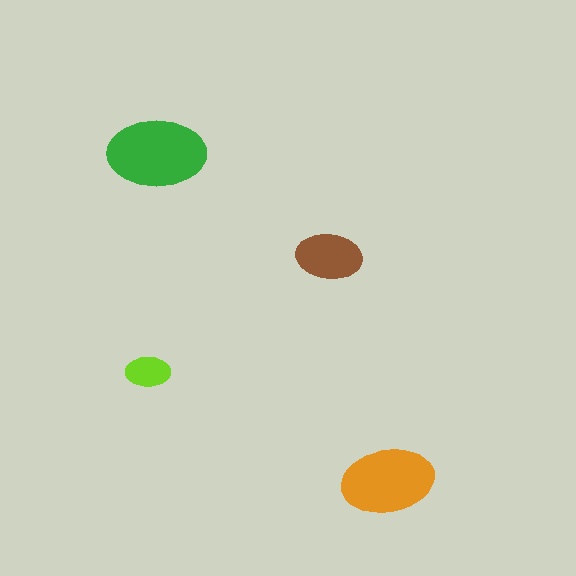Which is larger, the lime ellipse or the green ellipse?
The green one.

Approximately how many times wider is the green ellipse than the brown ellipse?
About 1.5 times wider.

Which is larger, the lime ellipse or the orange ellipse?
The orange one.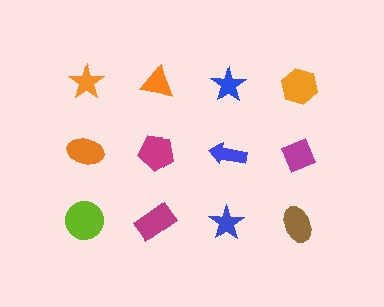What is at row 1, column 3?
A blue star.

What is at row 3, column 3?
A blue star.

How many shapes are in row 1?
4 shapes.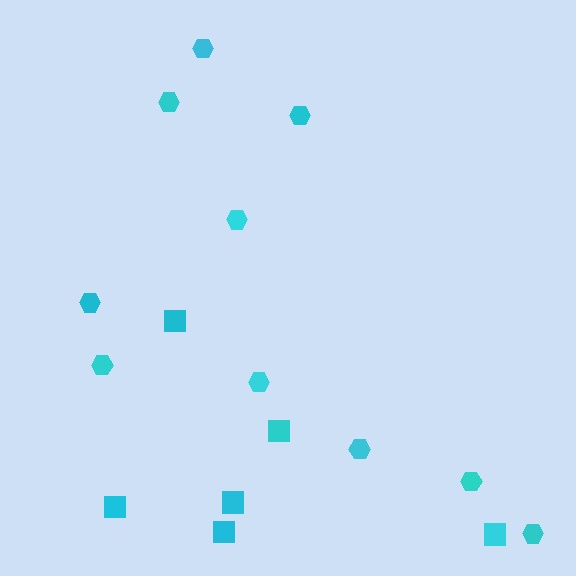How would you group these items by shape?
There are 2 groups: one group of squares (6) and one group of hexagons (10).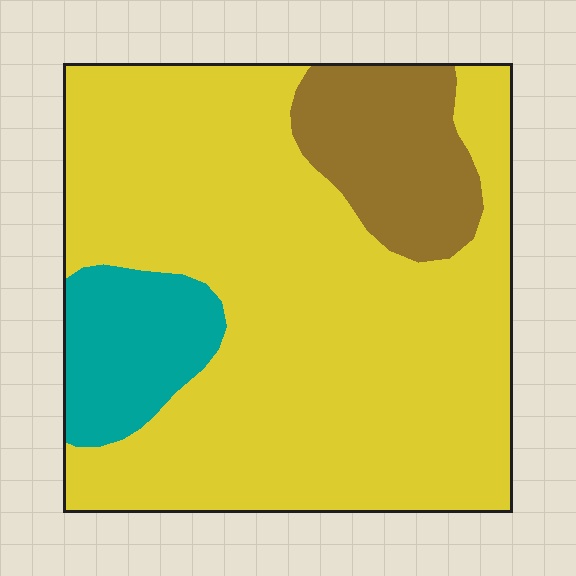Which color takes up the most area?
Yellow, at roughly 75%.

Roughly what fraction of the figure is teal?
Teal takes up less than a quarter of the figure.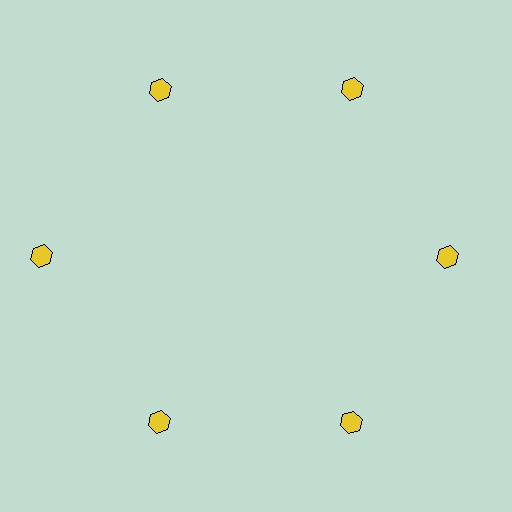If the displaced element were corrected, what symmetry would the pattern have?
It would have 6-fold rotational symmetry — the pattern would map onto itself every 60 degrees.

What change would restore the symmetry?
The symmetry would be restored by moving it inward, back onto the ring so that all 6 hexagons sit at equal angles and equal distance from the center.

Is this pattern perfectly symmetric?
No. The 6 yellow hexagons are arranged in a ring, but one element near the 9 o'clock position is pushed outward from the center, breaking the 6-fold rotational symmetry.